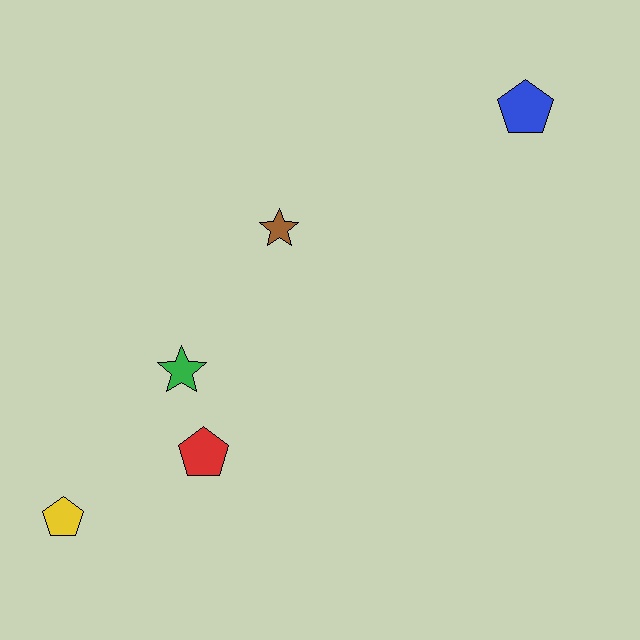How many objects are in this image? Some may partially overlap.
There are 5 objects.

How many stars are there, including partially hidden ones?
There are 2 stars.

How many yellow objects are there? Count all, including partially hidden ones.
There is 1 yellow object.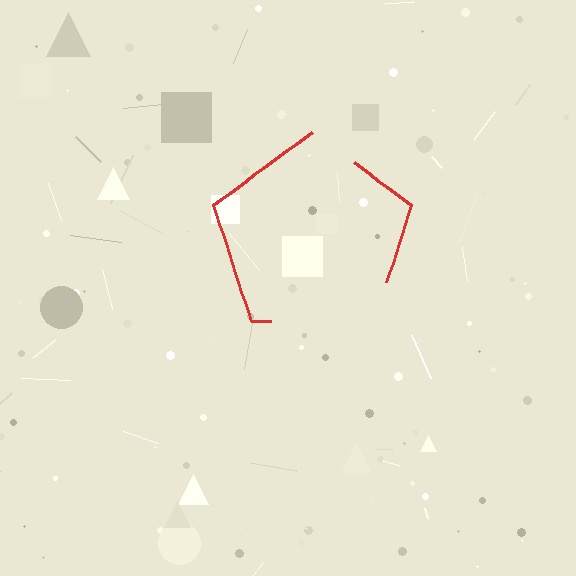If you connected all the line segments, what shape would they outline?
They would outline a pentagon.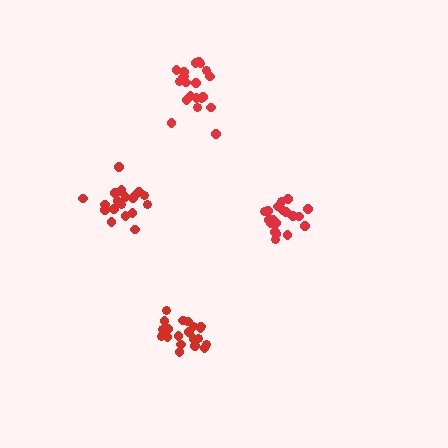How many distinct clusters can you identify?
There are 4 distinct clusters.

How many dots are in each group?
Group 1: 21 dots, Group 2: 21 dots, Group 3: 20 dots, Group 4: 20 dots (82 total).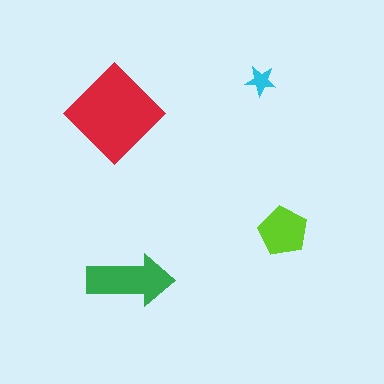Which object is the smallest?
The cyan star.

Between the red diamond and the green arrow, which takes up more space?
The red diamond.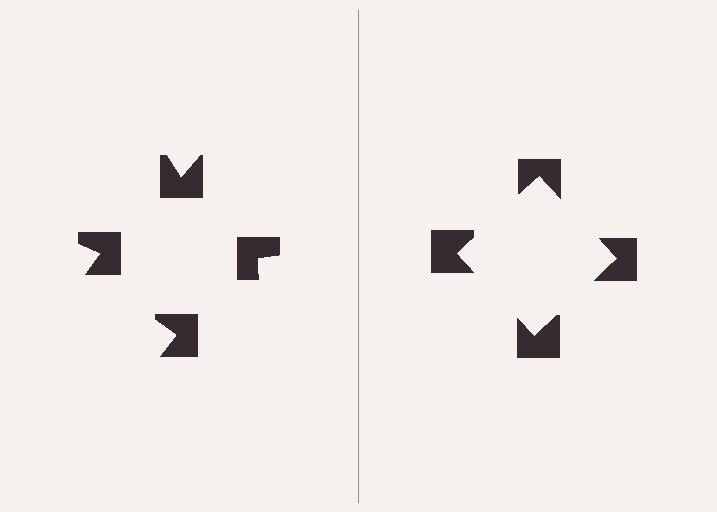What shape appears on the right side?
An illusory square.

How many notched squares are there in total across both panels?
8 — 4 on each side.